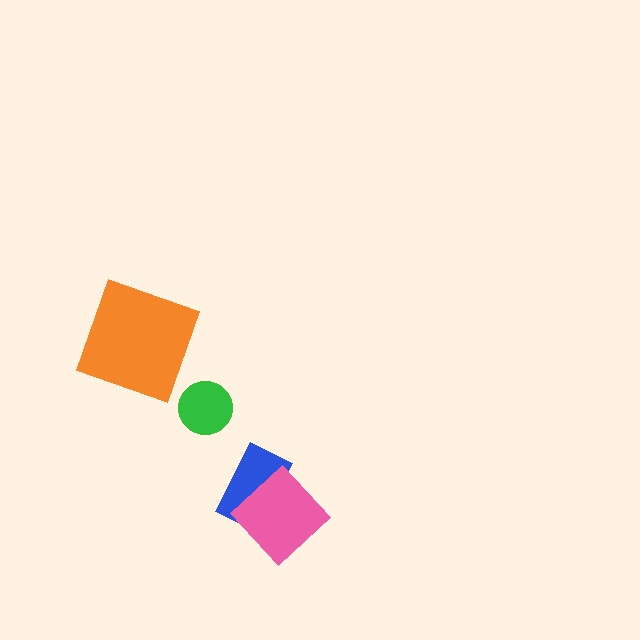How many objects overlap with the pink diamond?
1 object overlaps with the pink diamond.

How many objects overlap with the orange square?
0 objects overlap with the orange square.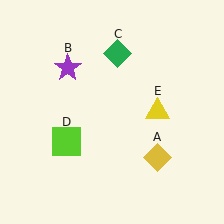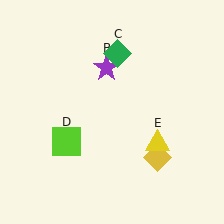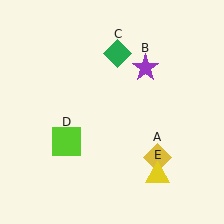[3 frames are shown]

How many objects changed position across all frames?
2 objects changed position: purple star (object B), yellow triangle (object E).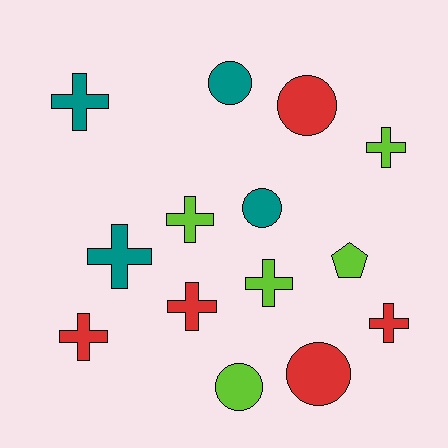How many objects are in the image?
There are 14 objects.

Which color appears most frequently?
Lime, with 5 objects.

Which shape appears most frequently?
Cross, with 8 objects.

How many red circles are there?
There are 2 red circles.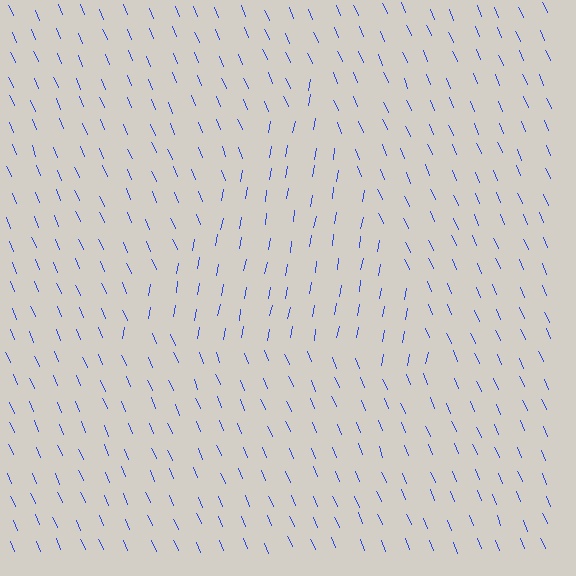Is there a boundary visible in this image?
Yes, there is a texture boundary formed by a change in line orientation.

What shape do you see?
I see a triangle.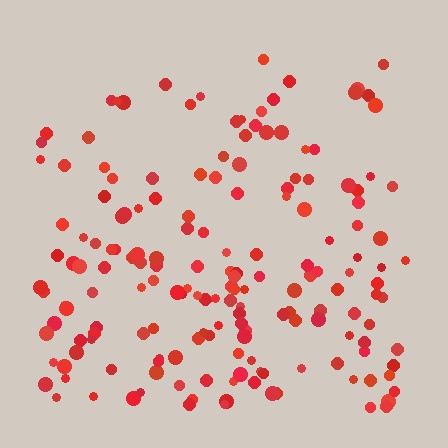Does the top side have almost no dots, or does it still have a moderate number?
Still a moderate number, just noticeably fewer than the bottom.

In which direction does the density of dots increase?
From top to bottom, with the bottom side densest.